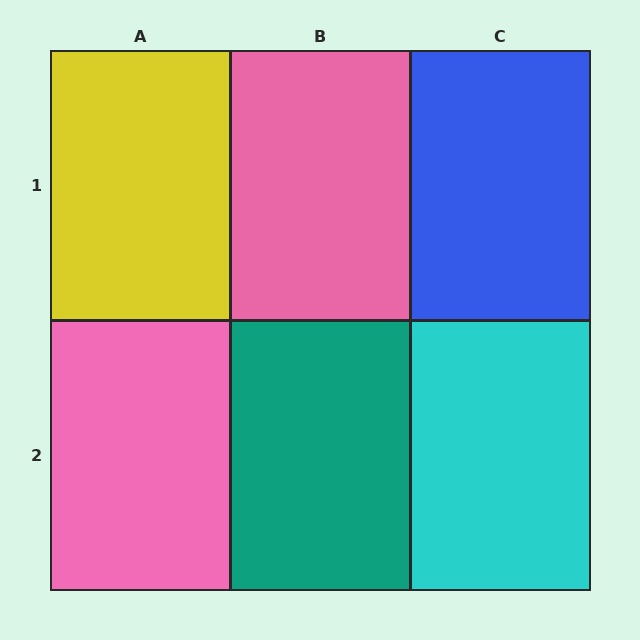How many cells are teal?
1 cell is teal.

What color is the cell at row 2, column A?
Pink.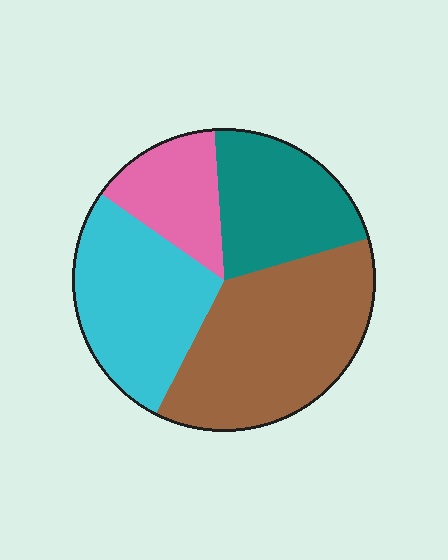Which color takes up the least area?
Pink, at roughly 15%.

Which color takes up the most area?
Brown, at roughly 35%.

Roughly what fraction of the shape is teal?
Teal takes up about one fifth (1/5) of the shape.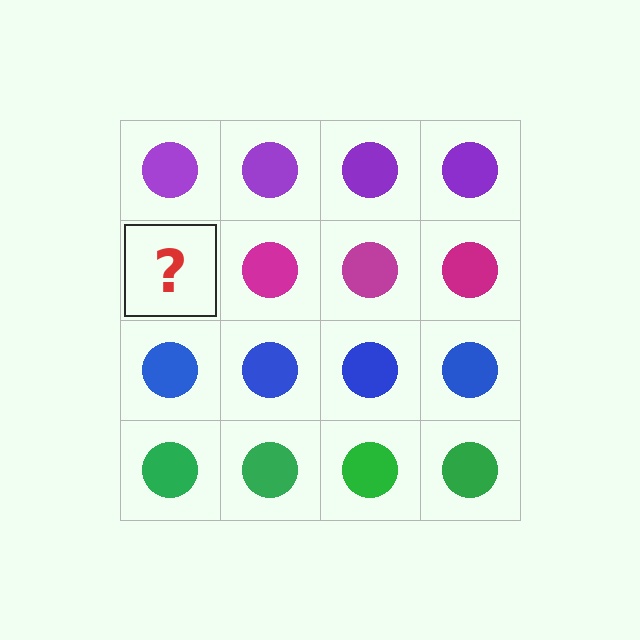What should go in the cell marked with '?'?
The missing cell should contain a magenta circle.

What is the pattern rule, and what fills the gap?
The rule is that each row has a consistent color. The gap should be filled with a magenta circle.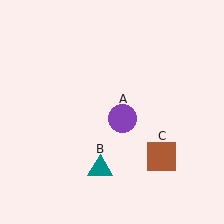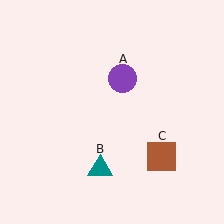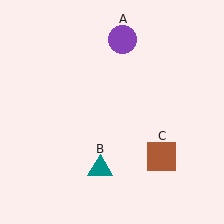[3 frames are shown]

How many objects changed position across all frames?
1 object changed position: purple circle (object A).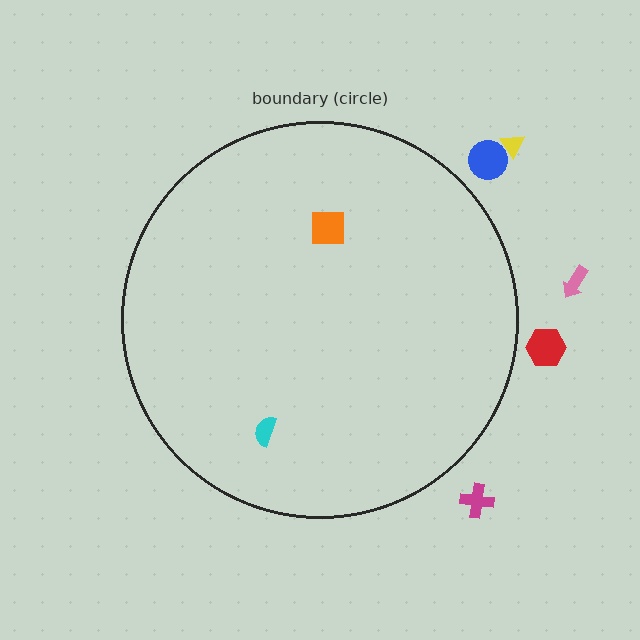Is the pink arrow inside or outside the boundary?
Outside.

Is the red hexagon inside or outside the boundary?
Outside.